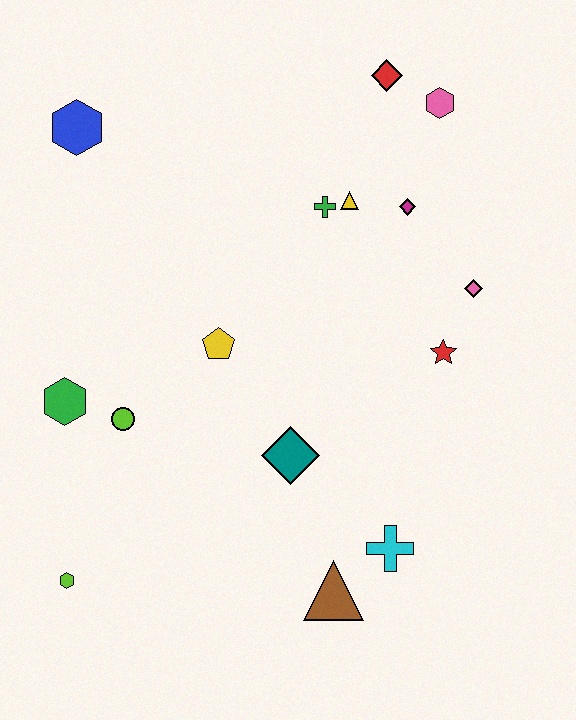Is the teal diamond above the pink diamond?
No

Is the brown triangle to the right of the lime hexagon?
Yes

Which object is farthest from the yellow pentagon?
The pink hexagon is farthest from the yellow pentagon.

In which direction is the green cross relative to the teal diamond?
The green cross is above the teal diamond.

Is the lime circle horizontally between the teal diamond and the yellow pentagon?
No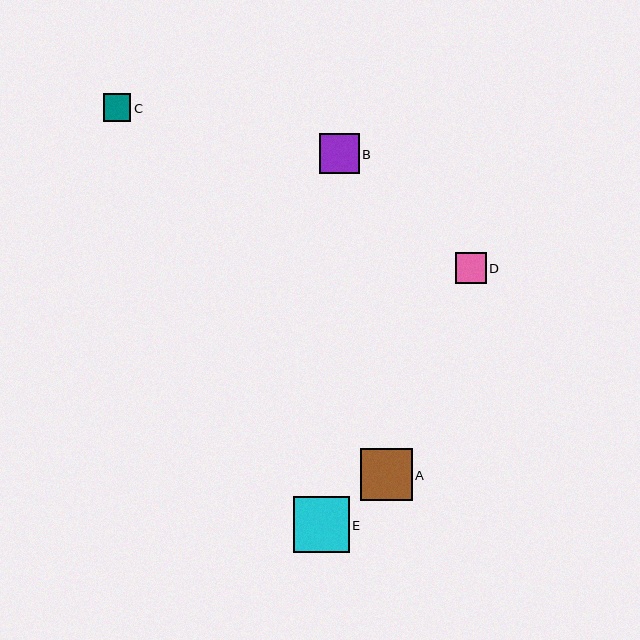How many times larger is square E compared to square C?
Square E is approximately 2.0 times the size of square C.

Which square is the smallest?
Square C is the smallest with a size of approximately 28 pixels.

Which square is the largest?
Square E is the largest with a size of approximately 56 pixels.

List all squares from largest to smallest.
From largest to smallest: E, A, B, D, C.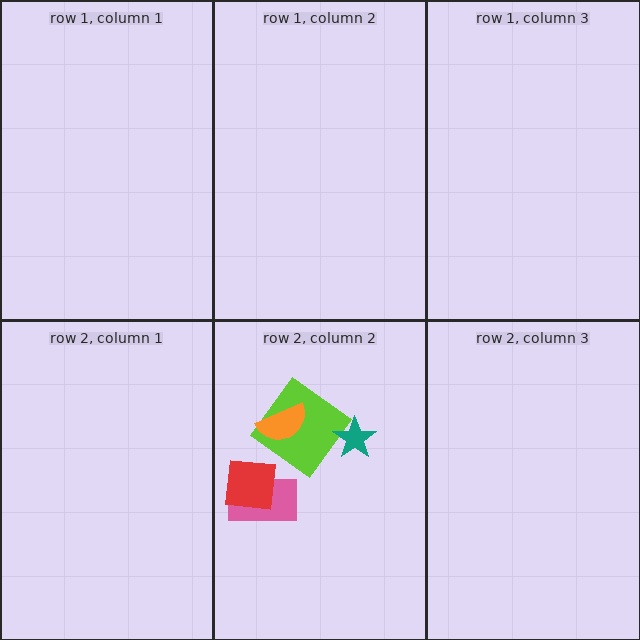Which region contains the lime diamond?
The row 2, column 2 region.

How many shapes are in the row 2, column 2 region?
5.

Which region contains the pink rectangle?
The row 2, column 2 region.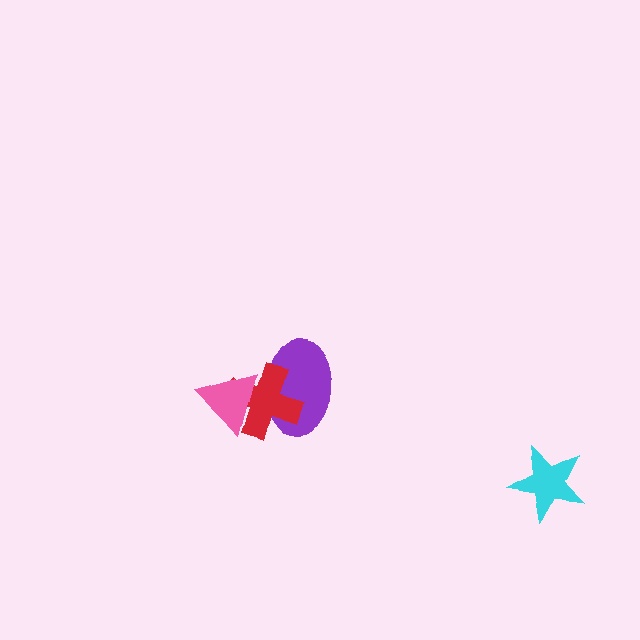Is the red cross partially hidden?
Yes, it is partially covered by another shape.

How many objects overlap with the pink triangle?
2 objects overlap with the pink triangle.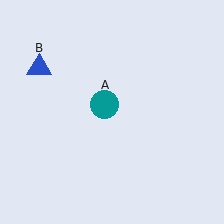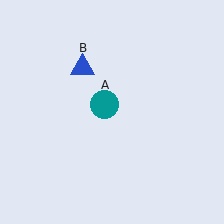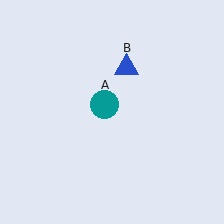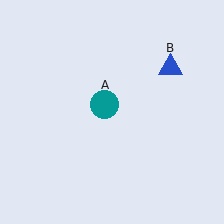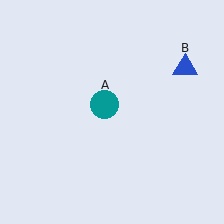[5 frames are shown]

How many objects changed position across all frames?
1 object changed position: blue triangle (object B).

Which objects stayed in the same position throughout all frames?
Teal circle (object A) remained stationary.